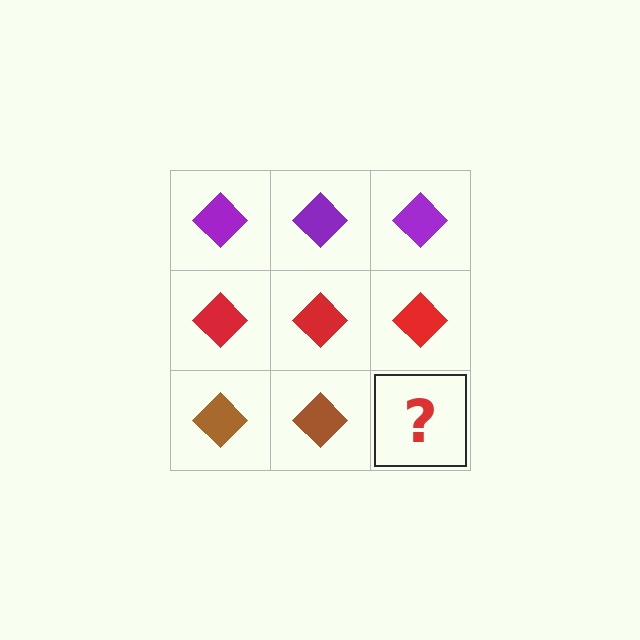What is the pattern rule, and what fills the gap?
The rule is that each row has a consistent color. The gap should be filled with a brown diamond.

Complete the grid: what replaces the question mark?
The question mark should be replaced with a brown diamond.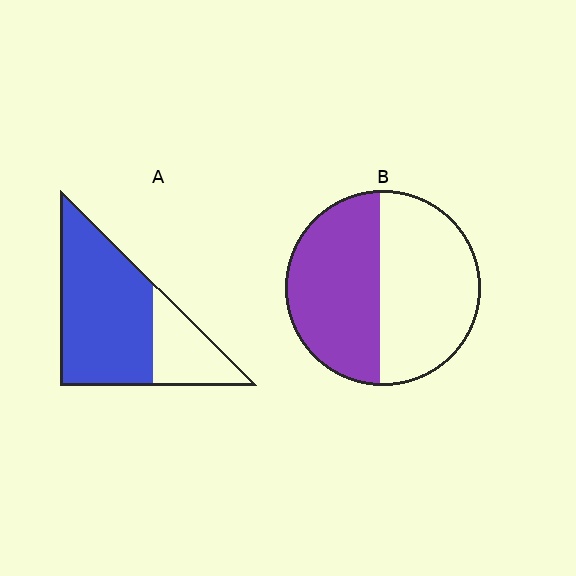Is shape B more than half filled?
Roughly half.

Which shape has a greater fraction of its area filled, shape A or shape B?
Shape A.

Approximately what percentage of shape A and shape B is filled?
A is approximately 70% and B is approximately 50%.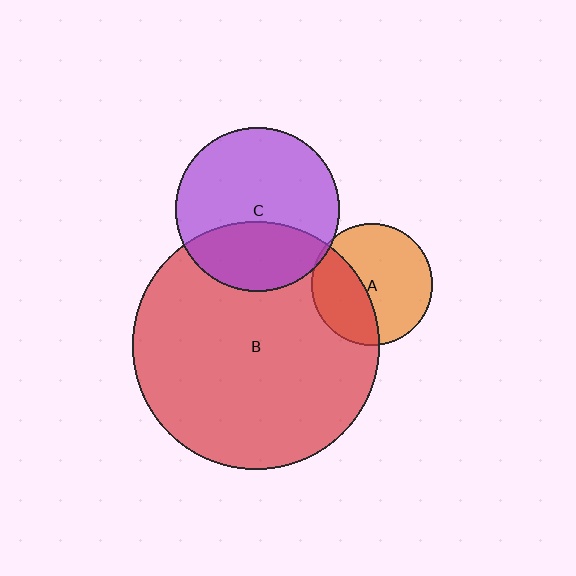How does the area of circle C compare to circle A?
Approximately 1.8 times.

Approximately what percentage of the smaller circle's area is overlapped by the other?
Approximately 5%.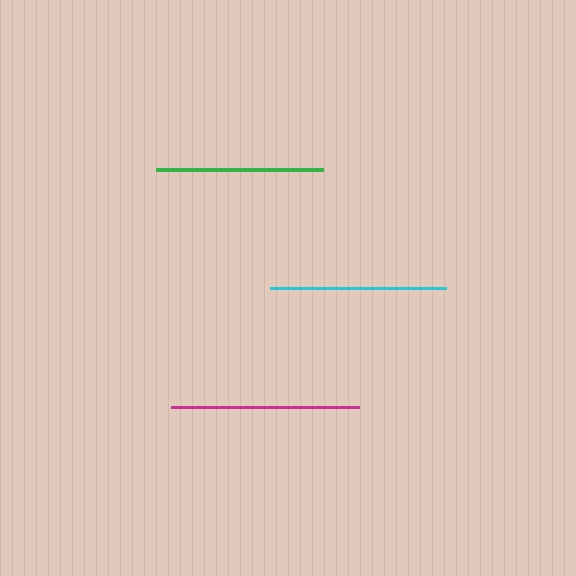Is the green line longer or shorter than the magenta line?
The magenta line is longer than the green line.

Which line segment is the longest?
The magenta line is the longest at approximately 188 pixels.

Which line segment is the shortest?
The green line is the shortest at approximately 167 pixels.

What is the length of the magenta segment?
The magenta segment is approximately 188 pixels long.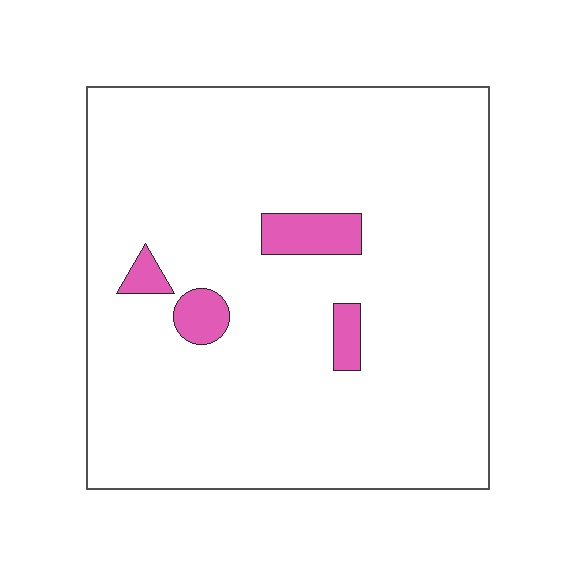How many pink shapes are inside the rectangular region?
4.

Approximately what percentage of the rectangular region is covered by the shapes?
Approximately 5%.